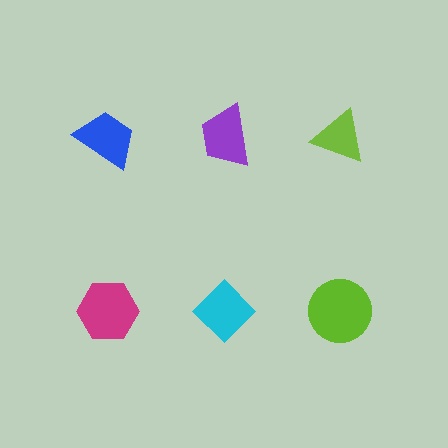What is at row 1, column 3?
A lime triangle.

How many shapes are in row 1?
3 shapes.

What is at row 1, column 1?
A blue trapezoid.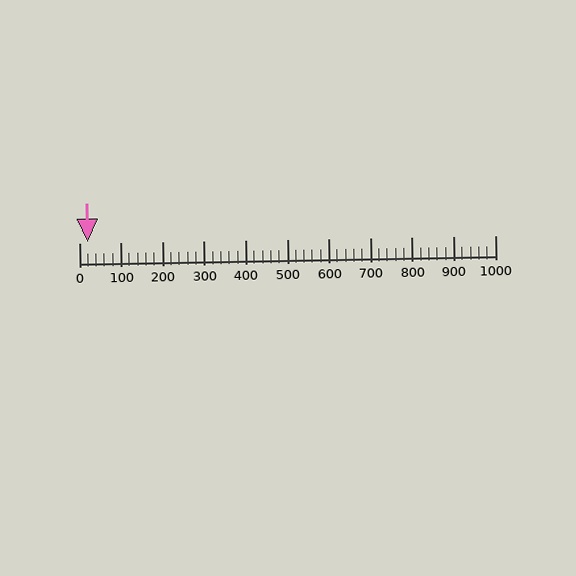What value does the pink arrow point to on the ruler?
The pink arrow points to approximately 20.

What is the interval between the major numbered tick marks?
The major tick marks are spaced 100 units apart.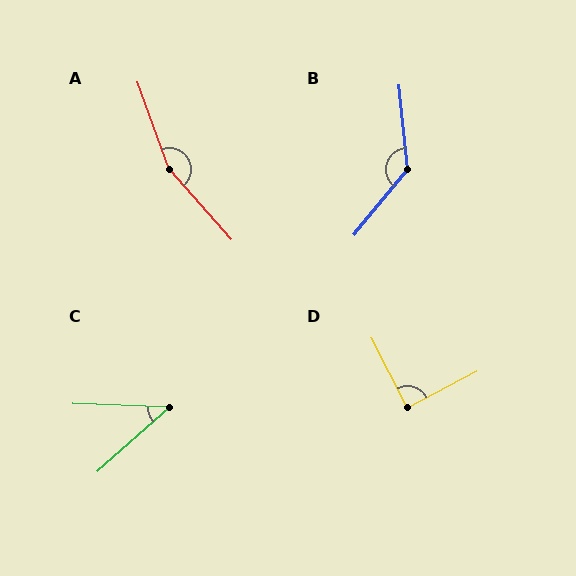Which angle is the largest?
A, at approximately 158 degrees.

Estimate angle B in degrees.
Approximately 135 degrees.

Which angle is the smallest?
C, at approximately 44 degrees.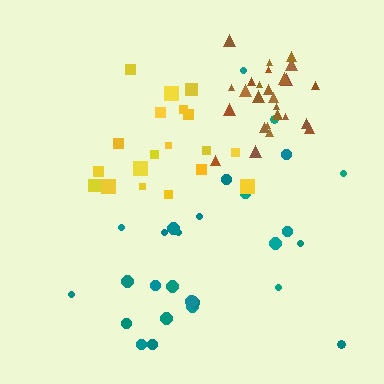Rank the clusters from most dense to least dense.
brown, yellow, teal.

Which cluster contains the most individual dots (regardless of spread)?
Teal (27).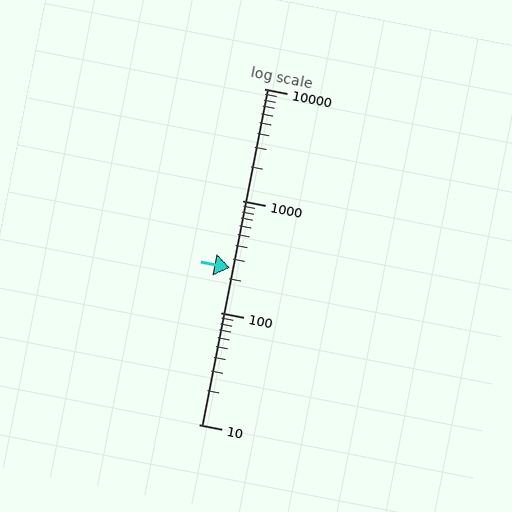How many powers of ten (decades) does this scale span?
The scale spans 3 decades, from 10 to 10000.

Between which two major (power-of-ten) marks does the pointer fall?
The pointer is between 100 and 1000.